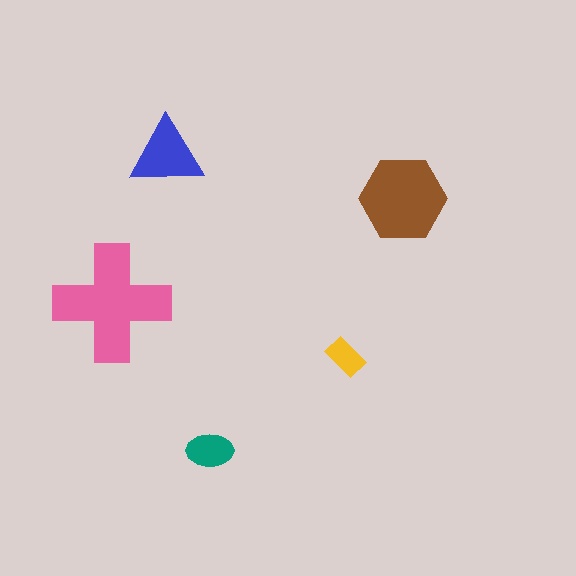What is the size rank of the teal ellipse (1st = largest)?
4th.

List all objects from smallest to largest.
The yellow rectangle, the teal ellipse, the blue triangle, the brown hexagon, the pink cross.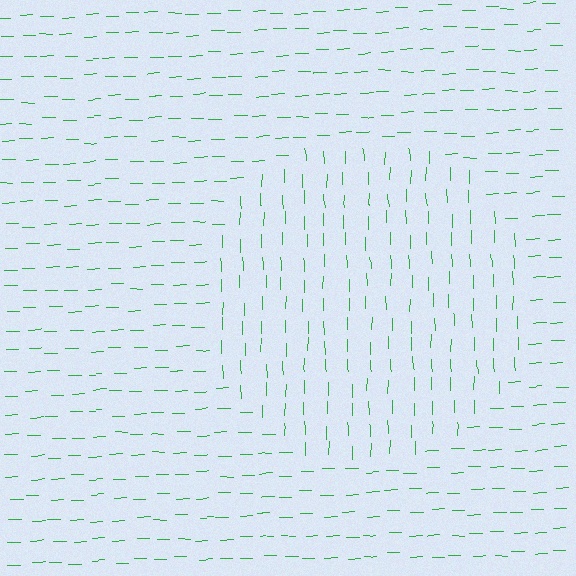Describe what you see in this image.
The image is filled with small green line segments. A circle region in the image has lines oriented differently from the surrounding lines, creating a visible texture boundary.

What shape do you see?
I see a circle.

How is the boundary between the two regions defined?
The boundary is defined purely by a change in line orientation (approximately 89 degrees difference). All lines are the same color and thickness.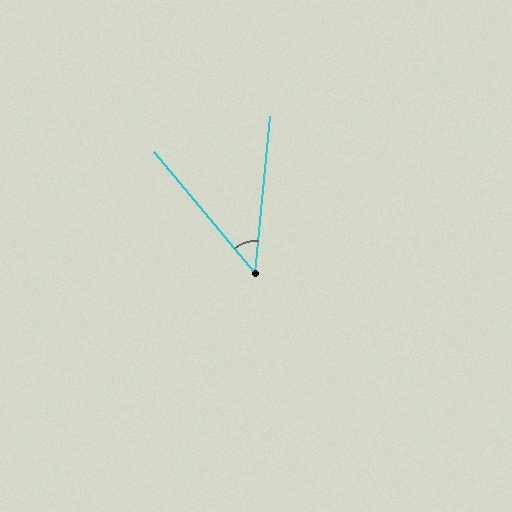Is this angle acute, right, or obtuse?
It is acute.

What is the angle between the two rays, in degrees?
Approximately 45 degrees.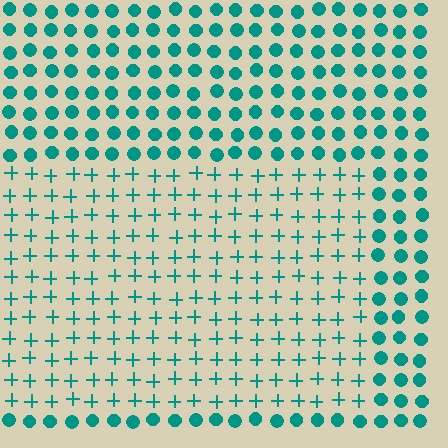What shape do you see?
I see a rectangle.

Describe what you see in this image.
The image is filled with small teal elements arranged in a uniform grid. A rectangle-shaped region contains plus signs, while the surrounding area contains circles. The boundary is defined purely by the change in element shape.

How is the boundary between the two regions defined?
The boundary is defined by a change in element shape: plus signs inside vs. circles outside. All elements share the same color and spacing.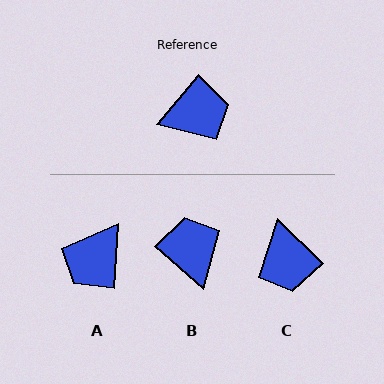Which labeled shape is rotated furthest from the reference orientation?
A, about 142 degrees away.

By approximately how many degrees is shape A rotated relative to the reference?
Approximately 142 degrees clockwise.